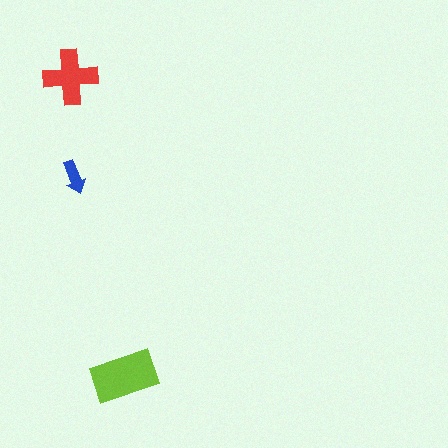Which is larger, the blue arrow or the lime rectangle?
The lime rectangle.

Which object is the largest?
The lime rectangle.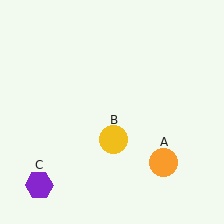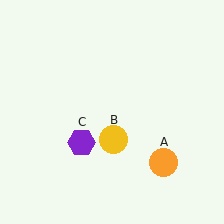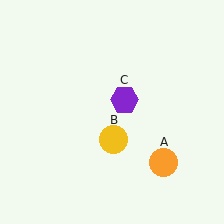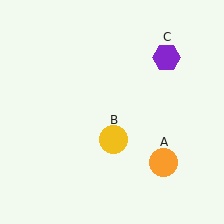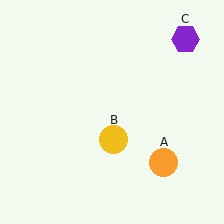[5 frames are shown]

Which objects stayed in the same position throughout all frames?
Orange circle (object A) and yellow circle (object B) remained stationary.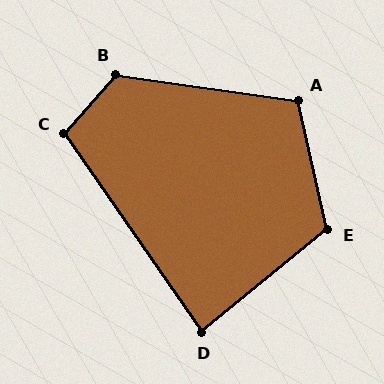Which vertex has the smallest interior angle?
D, at approximately 86 degrees.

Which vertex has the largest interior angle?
B, at approximately 122 degrees.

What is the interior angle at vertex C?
Approximately 105 degrees (obtuse).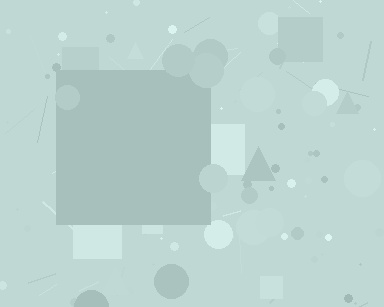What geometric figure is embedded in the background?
A square is embedded in the background.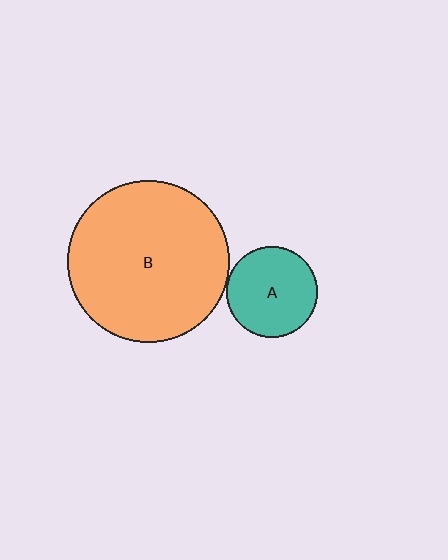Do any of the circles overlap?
No, none of the circles overlap.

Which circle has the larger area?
Circle B (orange).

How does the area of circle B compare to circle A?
Approximately 3.1 times.